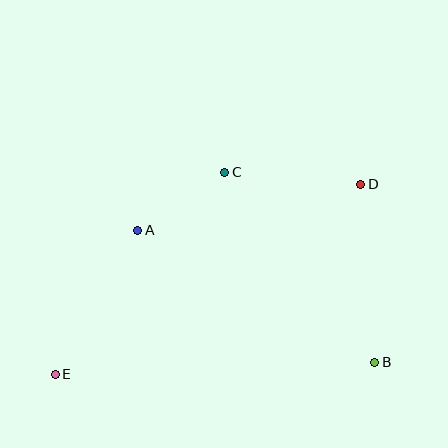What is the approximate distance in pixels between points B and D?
The distance between B and D is approximately 179 pixels.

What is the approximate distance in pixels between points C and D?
The distance between C and D is approximately 136 pixels.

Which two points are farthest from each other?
Points D and E are farthest from each other.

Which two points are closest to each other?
Points A and C are closest to each other.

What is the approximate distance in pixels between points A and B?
The distance between A and B is approximately 271 pixels.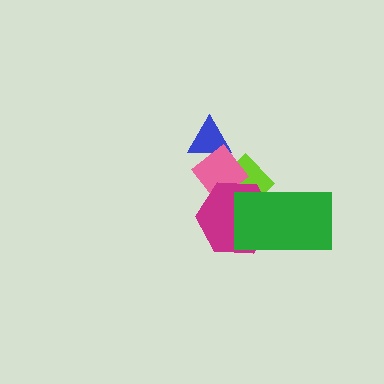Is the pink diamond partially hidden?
Yes, it is partially covered by another shape.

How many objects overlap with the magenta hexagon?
3 objects overlap with the magenta hexagon.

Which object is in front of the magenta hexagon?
The green rectangle is in front of the magenta hexagon.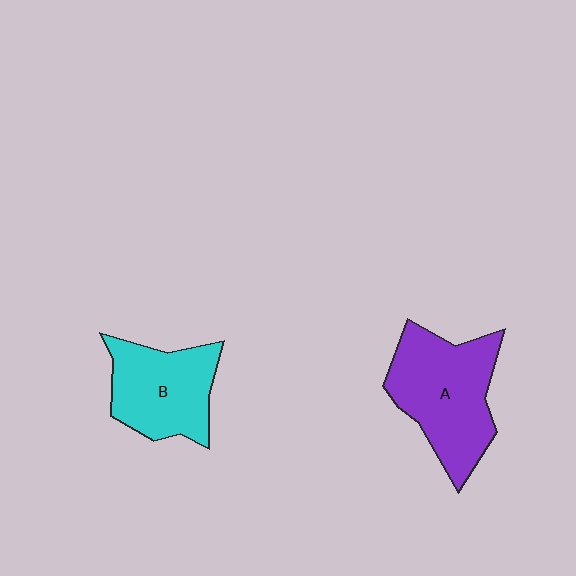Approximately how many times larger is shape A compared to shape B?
Approximately 1.3 times.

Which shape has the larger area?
Shape A (purple).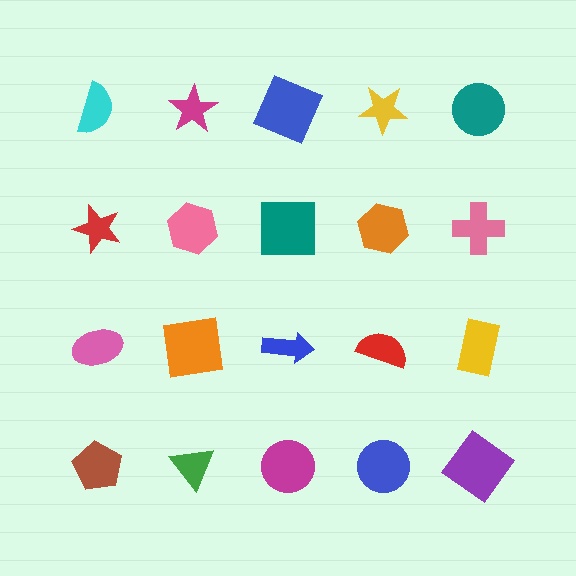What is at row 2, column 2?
A pink hexagon.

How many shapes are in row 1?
5 shapes.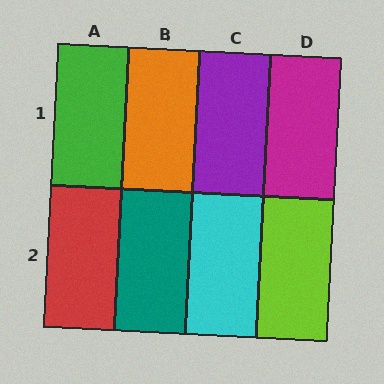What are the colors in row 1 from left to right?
Green, orange, purple, magenta.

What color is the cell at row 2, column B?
Teal.